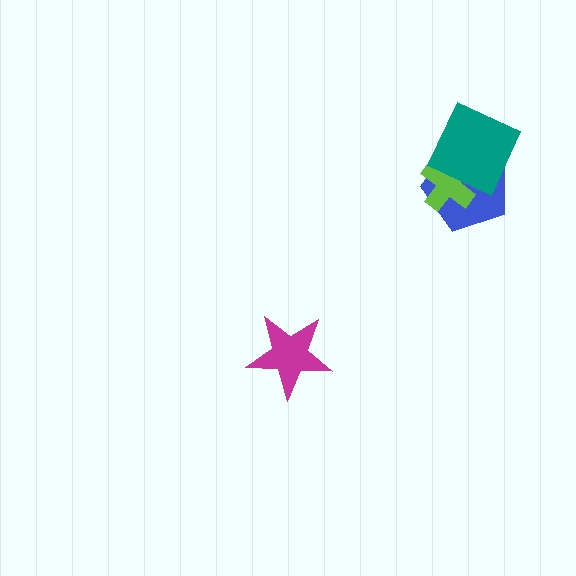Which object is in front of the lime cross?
The teal square is in front of the lime cross.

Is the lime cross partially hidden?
Yes, it is partially covered by another shape.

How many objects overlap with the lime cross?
2 objects overlap with the lime cross.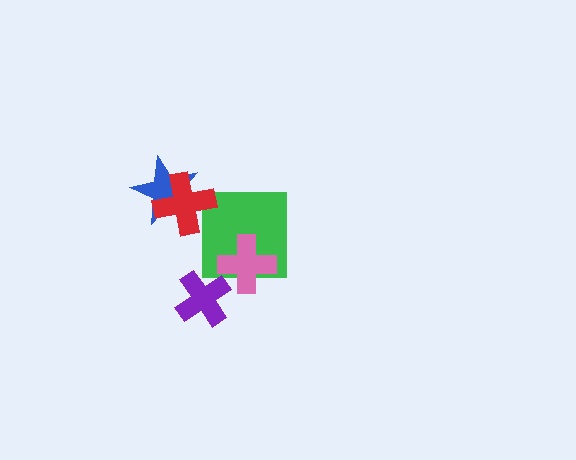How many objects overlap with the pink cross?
1 object overlaps with the pink cross.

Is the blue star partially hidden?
Yes, it is partially covered by another shape.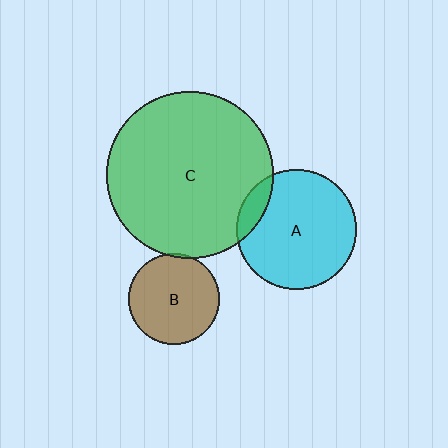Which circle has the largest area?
Circle C (green).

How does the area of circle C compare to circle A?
Approximately 1.9 times.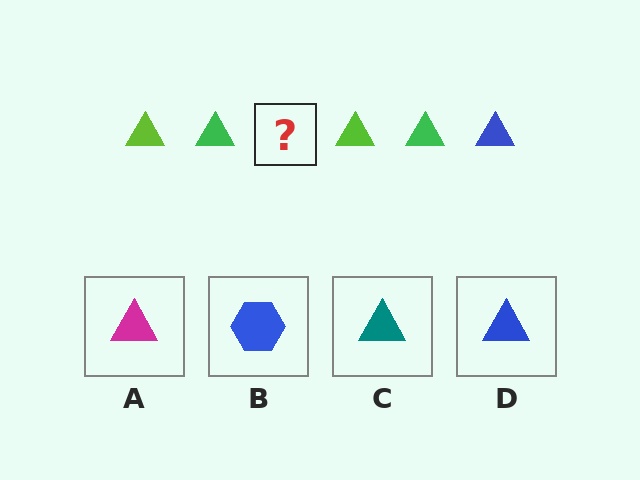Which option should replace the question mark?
Option D.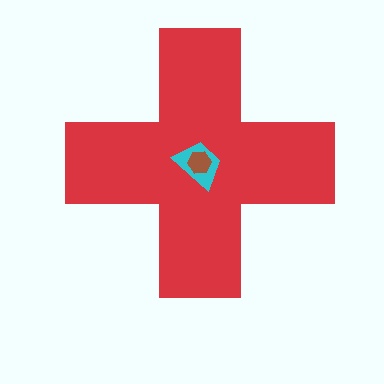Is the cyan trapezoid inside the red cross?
Yes.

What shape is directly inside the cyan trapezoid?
The brown hexagon.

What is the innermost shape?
The brown hexagon.